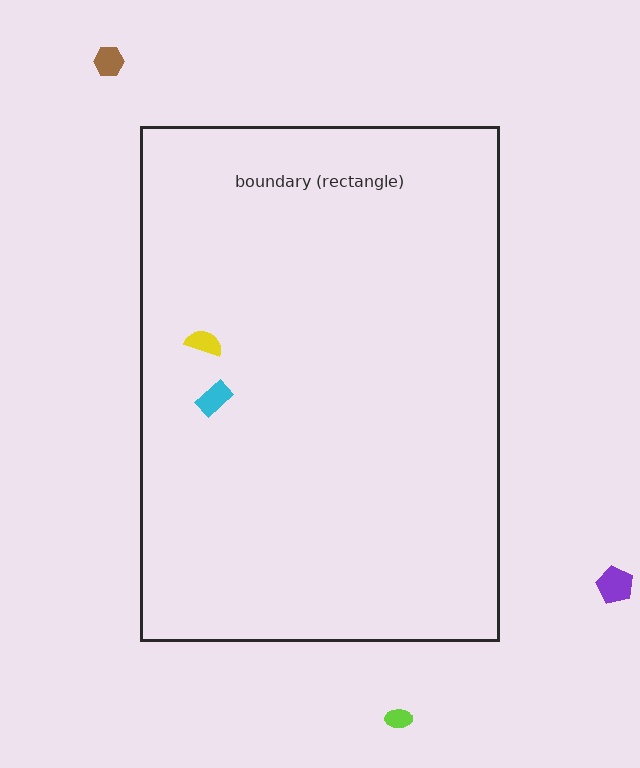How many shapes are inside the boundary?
2 inside, 3 outside.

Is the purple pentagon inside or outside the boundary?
Outside.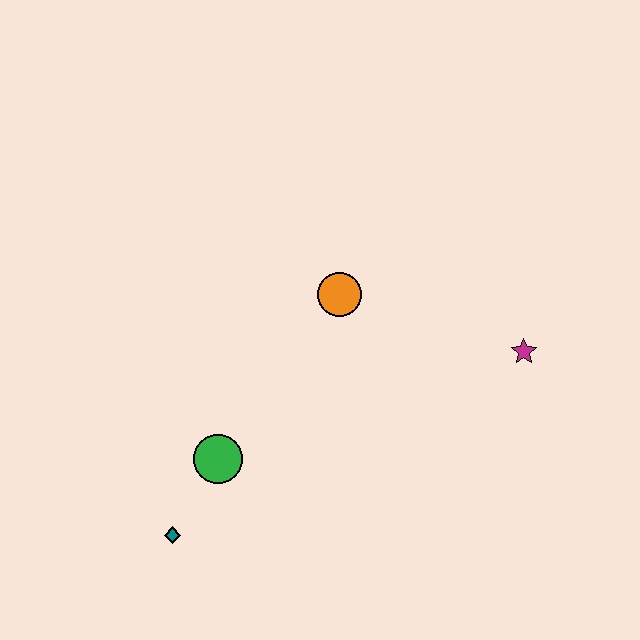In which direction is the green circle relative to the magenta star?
The green circle is to the left of the magenta star.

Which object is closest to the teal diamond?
The green circle is closest to the teal diamond.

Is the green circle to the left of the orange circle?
Yes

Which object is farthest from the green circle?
The magenta star is farthest from the green circle.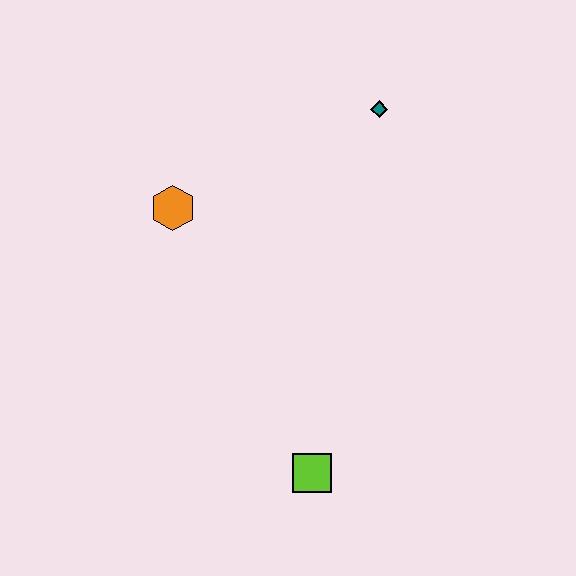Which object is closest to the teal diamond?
The orange hexagon is closest to the teal diamond.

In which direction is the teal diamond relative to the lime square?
The teal diamond is above the lime square.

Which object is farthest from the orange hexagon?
The lime square is farthest from the orange hexagon.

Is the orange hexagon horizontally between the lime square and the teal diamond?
No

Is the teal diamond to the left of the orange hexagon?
No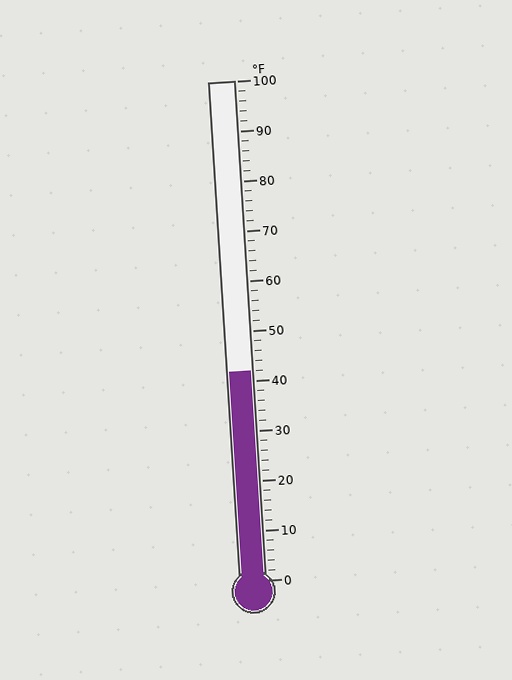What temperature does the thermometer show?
The thermometer shows approximately 42°F.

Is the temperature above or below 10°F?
The temperature is above 10°F.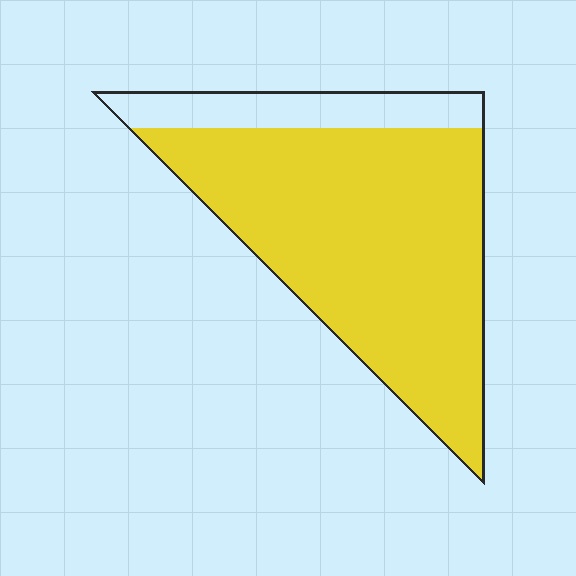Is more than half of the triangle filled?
Yes.